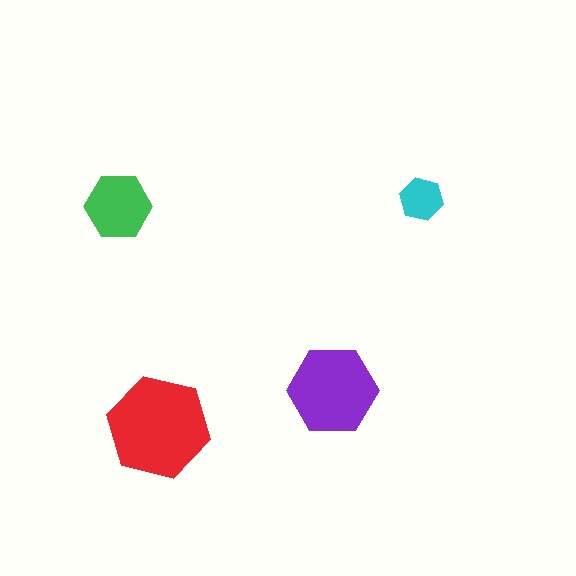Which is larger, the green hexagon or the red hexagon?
The red one.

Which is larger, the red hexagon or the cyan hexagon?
The red one.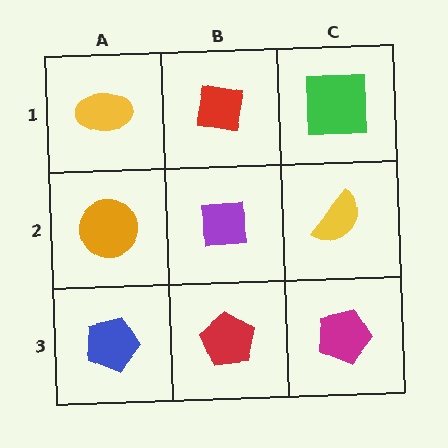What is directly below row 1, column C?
A yellow semicircle.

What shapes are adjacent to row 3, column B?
A purple square (row 2, column B), a blue pentagon (row 3, column A), a magenta pentagon (row 3, column C).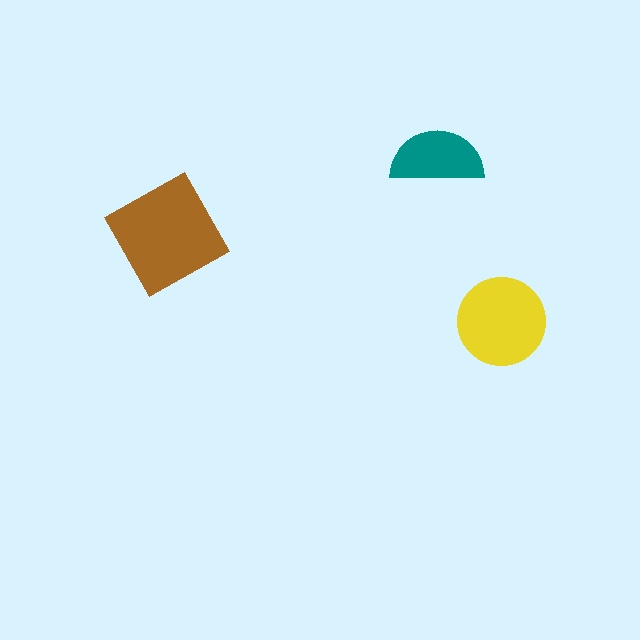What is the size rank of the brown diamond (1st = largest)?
1st.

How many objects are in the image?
There are 3 objects in the image.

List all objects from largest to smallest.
The brown diamond, the yellow circle, the teal semicircle.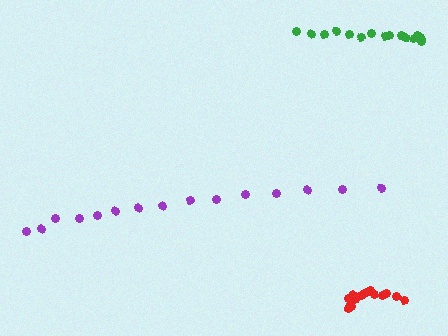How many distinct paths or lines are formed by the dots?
There are 3 distinct paths.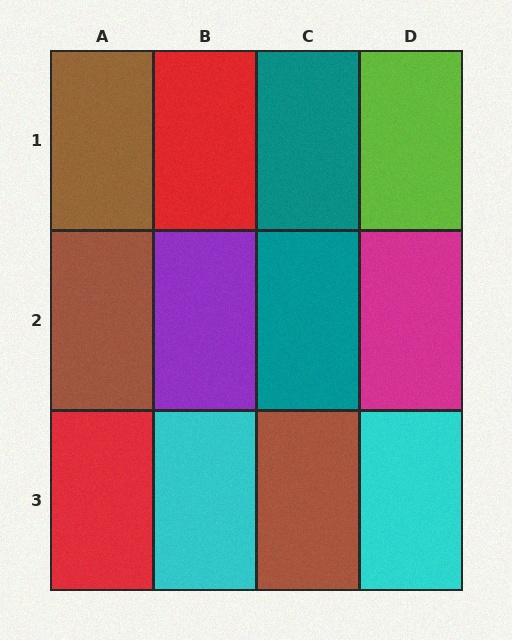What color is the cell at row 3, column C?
Brown.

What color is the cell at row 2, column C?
Teal.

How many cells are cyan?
2 cells are cyan.